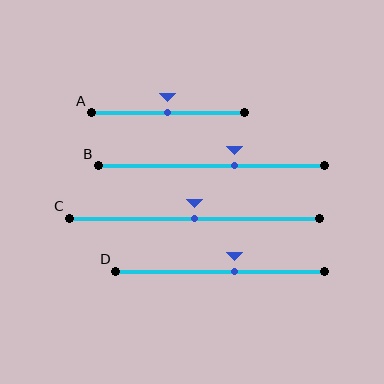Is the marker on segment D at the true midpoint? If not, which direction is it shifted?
No, the marker on segment D is shifted to the right by about 7% of the segment length.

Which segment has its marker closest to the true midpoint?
Segment A has its marker closest to the true midpoint.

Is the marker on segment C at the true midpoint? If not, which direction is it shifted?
Yes, the marker on segment C is at the true midpoint.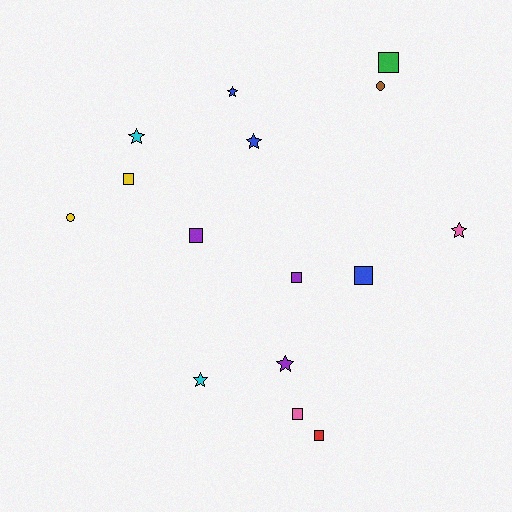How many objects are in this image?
There are 15 objects.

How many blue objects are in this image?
There are 3 blue objects.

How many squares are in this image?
There are 7 squares.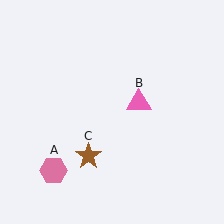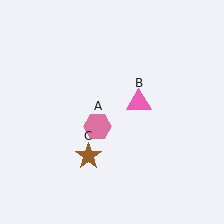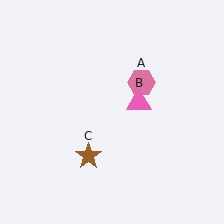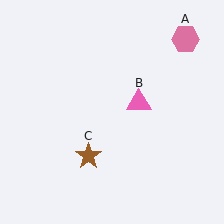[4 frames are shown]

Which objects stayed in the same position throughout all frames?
Pink triangle (object B) and brown star (object C) remained stationary.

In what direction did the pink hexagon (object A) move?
The pink hexagon (object A) moved up and to the right.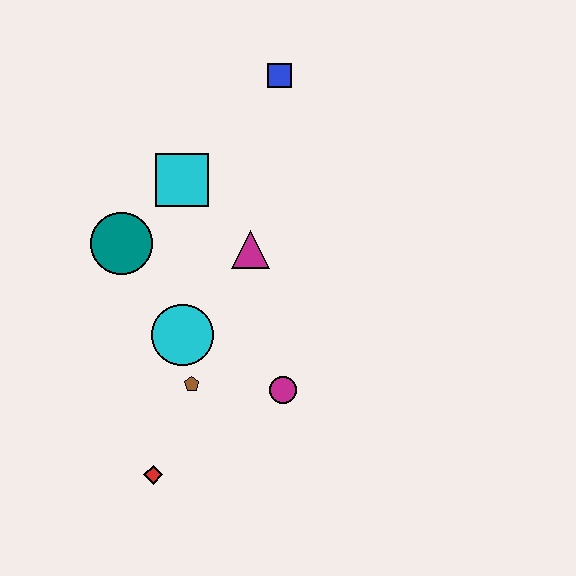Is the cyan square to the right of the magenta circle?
No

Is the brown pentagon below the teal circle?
Yes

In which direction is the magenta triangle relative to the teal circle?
The magenta triangle is to the right of the teal circle.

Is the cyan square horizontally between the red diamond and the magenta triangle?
Yes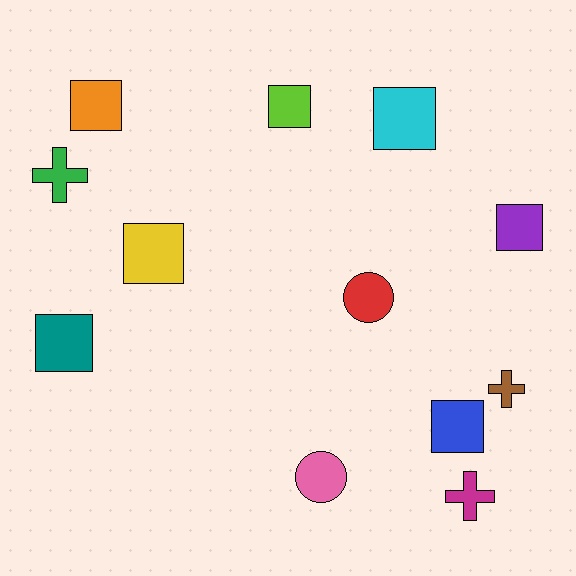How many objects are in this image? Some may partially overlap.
There are 12 objects.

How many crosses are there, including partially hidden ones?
There are 3 crosses.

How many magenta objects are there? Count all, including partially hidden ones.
There is 1 magenta object.